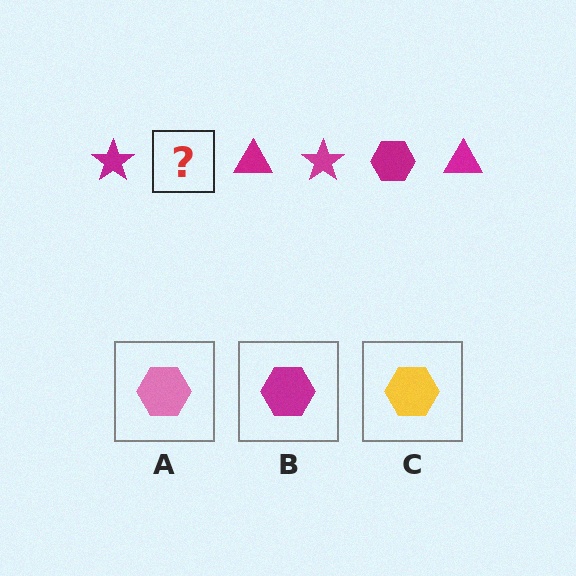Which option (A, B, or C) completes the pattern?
B.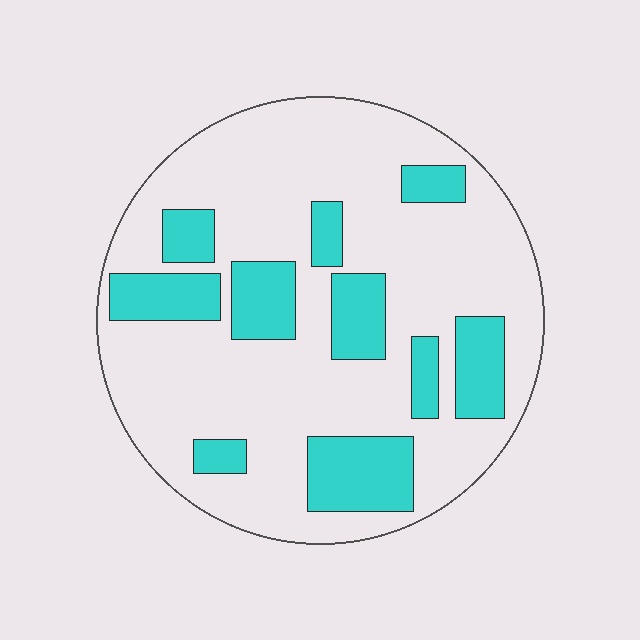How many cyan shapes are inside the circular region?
10.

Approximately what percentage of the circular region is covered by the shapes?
Approximately 25%.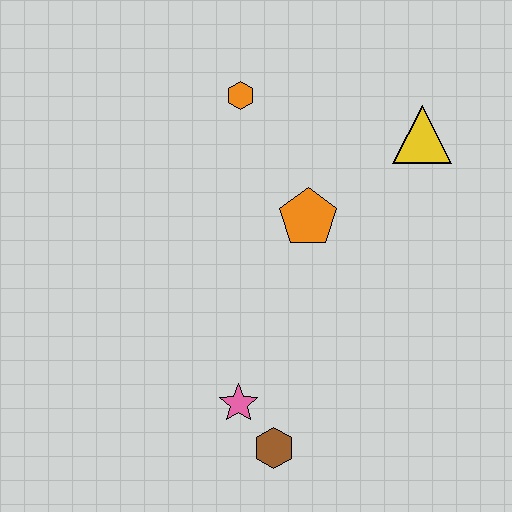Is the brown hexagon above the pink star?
No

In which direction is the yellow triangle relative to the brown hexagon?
The yellow triangle is above the brown hexagon.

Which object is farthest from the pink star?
The yellow triangle is farthest from the pink star.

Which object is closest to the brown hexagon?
The pink star is closest to the brown hexagon.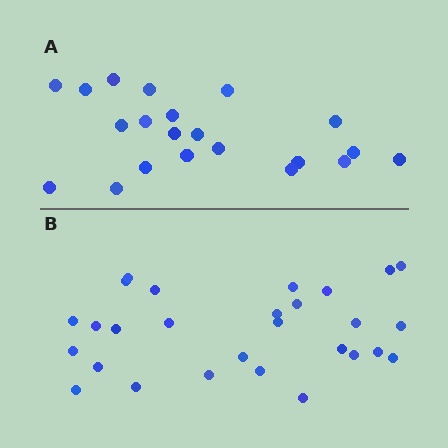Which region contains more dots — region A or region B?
Region B (the bottom region) has more dots.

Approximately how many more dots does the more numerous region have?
Region B has roughly 8 or so more dots than region A.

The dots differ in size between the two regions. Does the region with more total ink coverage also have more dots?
No. Region A has more total ink coverage because its dots are larger, but region B actually contains more individual dots. Total area can be misleading — the number of items is what matters here.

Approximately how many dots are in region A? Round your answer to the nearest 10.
About 20 dots. (The exact count is 21, which rounds to 20.)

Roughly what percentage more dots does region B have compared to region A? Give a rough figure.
About 35% more.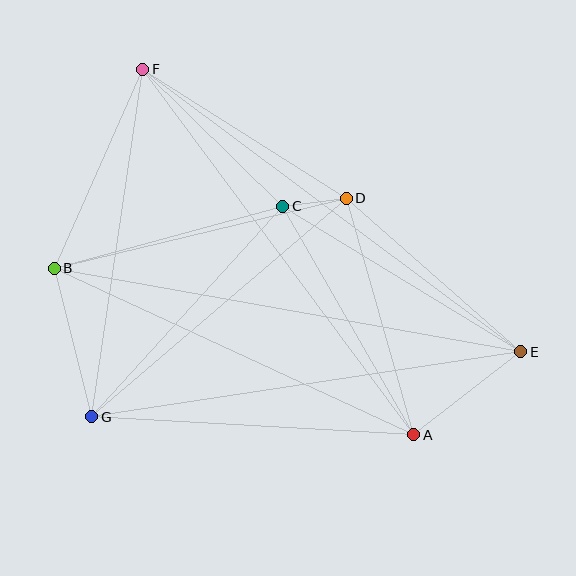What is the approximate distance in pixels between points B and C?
The distance between B and C is approximately 237 pixels.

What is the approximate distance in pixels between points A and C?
The distance between A and C is approximately 264 pixels.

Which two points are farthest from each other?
Points B and E are farthest from each other.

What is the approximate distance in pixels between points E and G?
The distance between E and G is approximately 434 pixels.